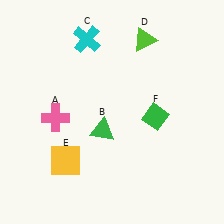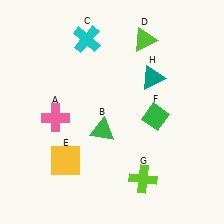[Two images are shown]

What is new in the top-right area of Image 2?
A teal triangle (H) was added in the top-right area of Image 2.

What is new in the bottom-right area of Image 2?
A lime cross (G) was added in the bottom-right area of Image 2.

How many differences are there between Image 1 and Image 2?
There are 2 differences between the two images.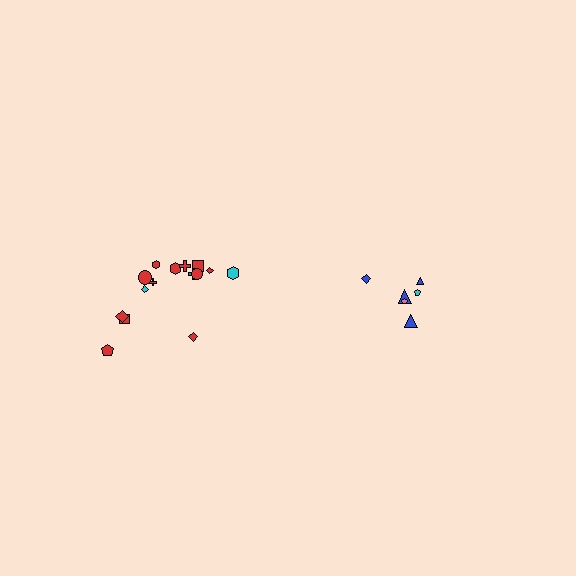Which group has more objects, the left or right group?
The left group.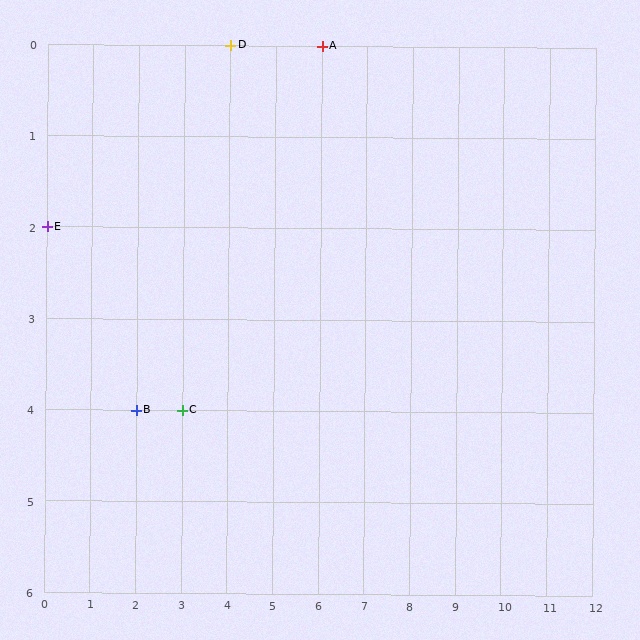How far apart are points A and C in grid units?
Points A and C are 3 columns and 4 rows apart (about 5.0 grid units diagonally).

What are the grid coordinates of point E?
Point E is at grid coordinates (0, 2).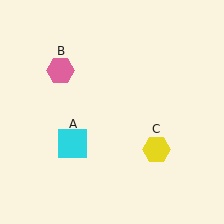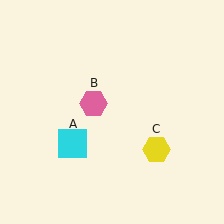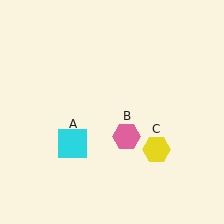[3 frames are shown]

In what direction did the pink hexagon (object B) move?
The pink hexagon (object B) moved down and to the right.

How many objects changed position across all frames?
1 object changed position: pink hexagon (object B).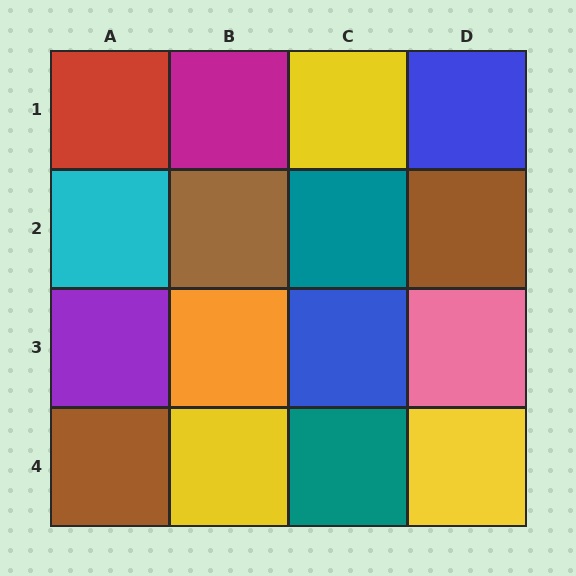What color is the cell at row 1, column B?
Magenta.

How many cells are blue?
2 cells are blue.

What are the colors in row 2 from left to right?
Cyan, brown, teal, brown.